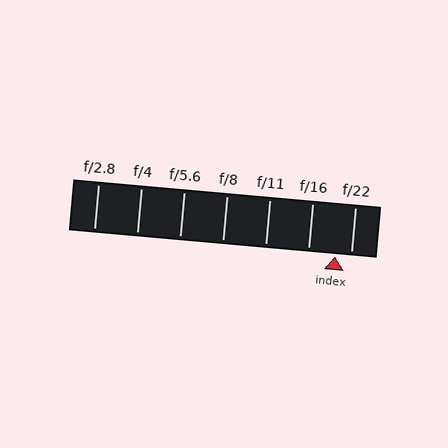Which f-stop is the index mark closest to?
The index mark is closest to f/22.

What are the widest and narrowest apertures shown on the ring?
The widest aperture shown is f/2.8 and the narrowest is f/22.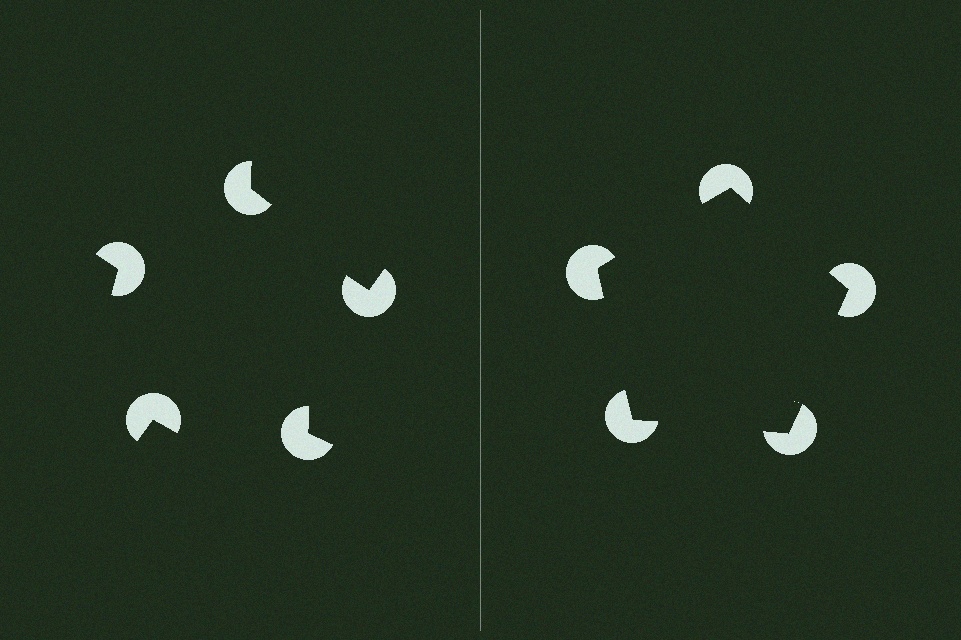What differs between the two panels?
The pac-man discs are positioned identically on both sides; only the wedge orientations differ. On the right they align to a pentagon; on the left they are misaligned.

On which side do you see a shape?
An illusory pentagon appears on the right side. On the left side the wedge cuts are rotated, so no coherent shape forms.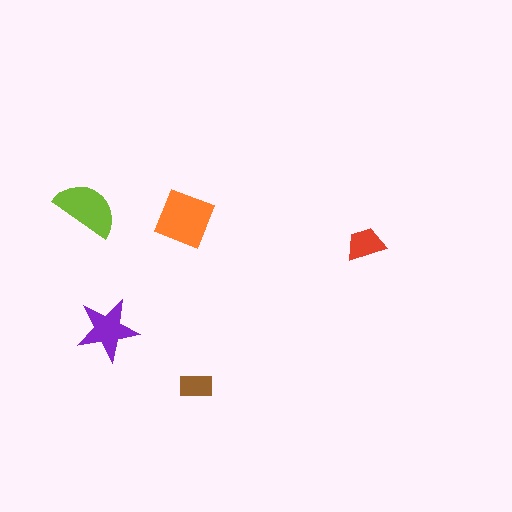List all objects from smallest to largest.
The brown rectangle, the red trapezoid, the purple star, the lime semicircle, the orange diamond.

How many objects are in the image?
There are 5 objects in the image.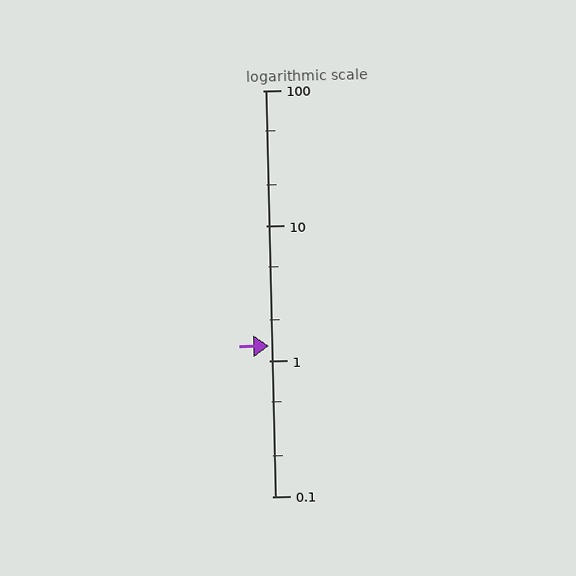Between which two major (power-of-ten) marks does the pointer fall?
The pointer is between 1 and 10.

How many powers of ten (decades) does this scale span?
The scale spans 3 decades, from 0.1 to 100.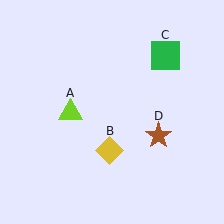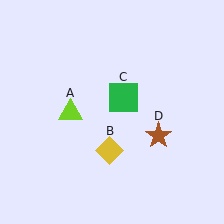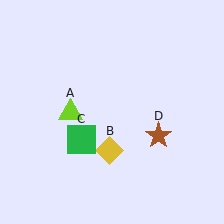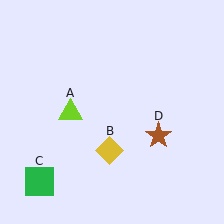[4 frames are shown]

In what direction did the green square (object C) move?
The green square (object C) moved down and to the left.